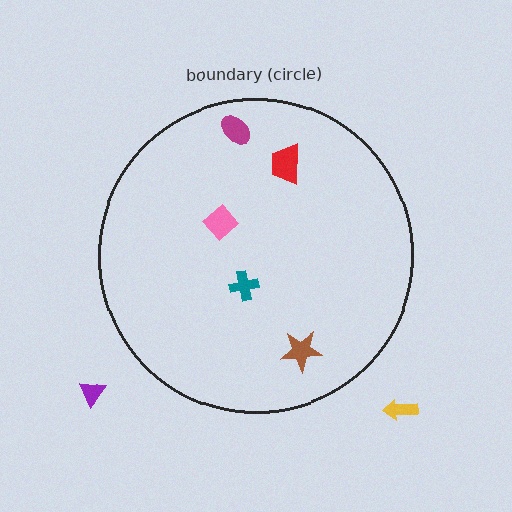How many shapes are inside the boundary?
5 inside, 2 outside.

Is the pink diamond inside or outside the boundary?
Inside.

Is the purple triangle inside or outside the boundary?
Outside.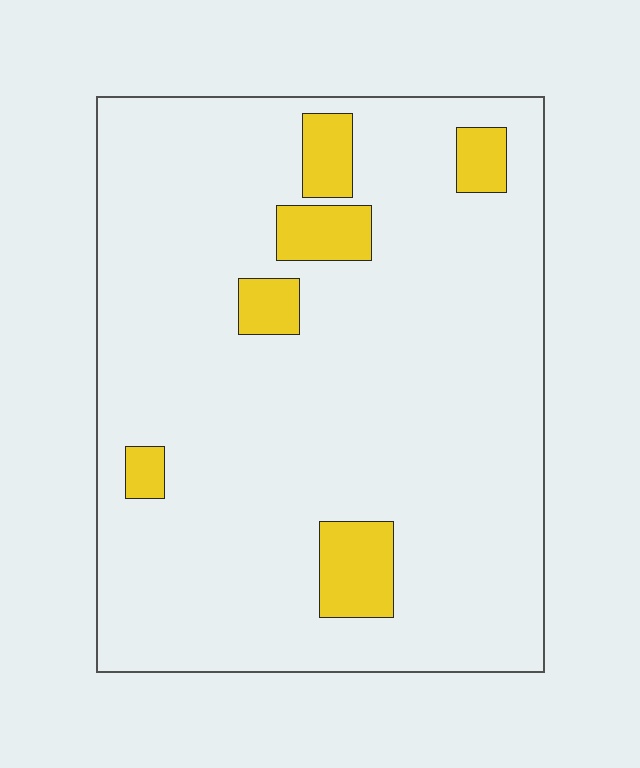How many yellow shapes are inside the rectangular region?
6.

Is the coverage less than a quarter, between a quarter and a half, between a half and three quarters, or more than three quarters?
Less than a quarter.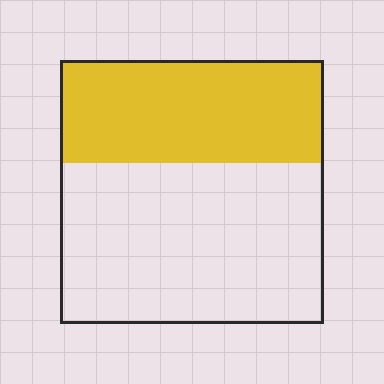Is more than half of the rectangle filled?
No.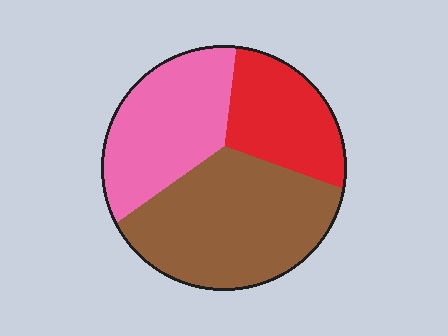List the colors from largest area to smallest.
From largest to smallest: brown, pink, red.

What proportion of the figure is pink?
Pink covers around 30% of the figure.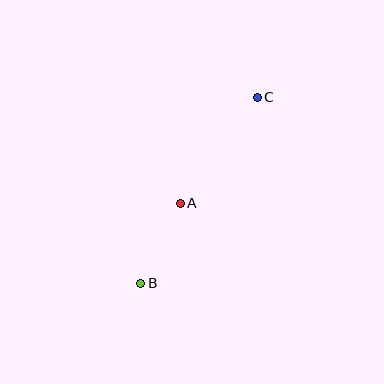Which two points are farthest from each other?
Points B and C are farthest from each other.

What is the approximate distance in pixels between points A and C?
The distance between A and C is approximately 131 pixels.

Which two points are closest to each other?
Points A and B are closest to each other.